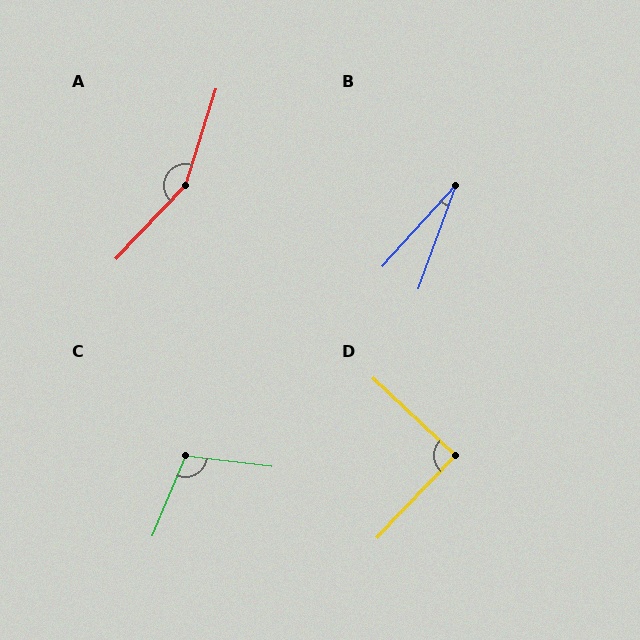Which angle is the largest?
A, at approximately 154 degrees.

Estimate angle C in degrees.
Approximately 106 degrees.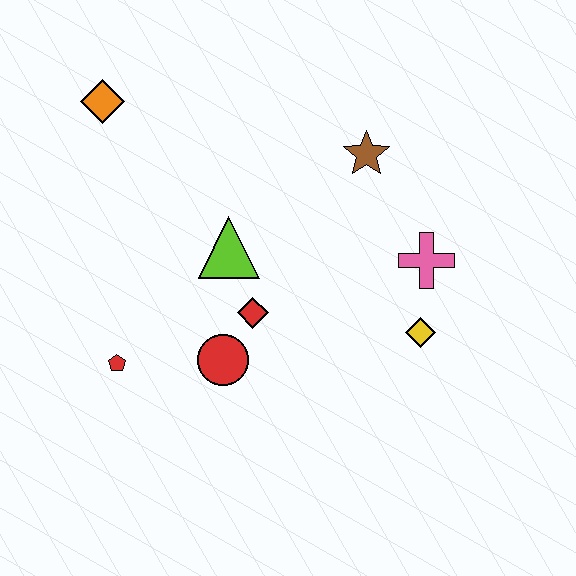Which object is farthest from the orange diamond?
The yellow diamond is farthest from the orange diamond.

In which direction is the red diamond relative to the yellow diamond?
The red diamond is to the left of the yellow diamond.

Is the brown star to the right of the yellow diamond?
No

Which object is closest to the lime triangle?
The red diamond is closest to the lime triangle.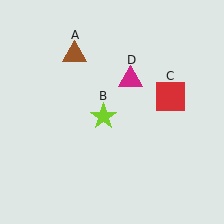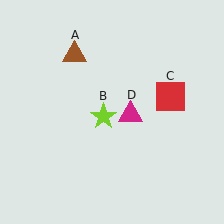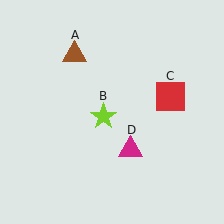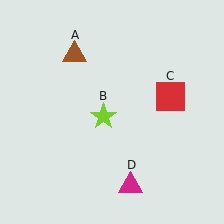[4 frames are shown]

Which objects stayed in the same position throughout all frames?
Brown triangle (object A) and lime star (object B) and red square (object C) remained stationary.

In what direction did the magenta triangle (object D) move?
The magenta triangle (object D) moved down.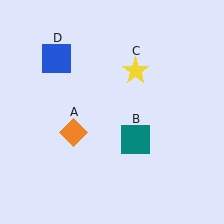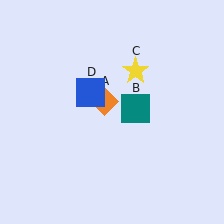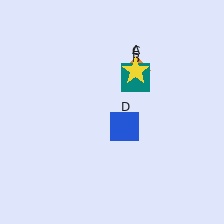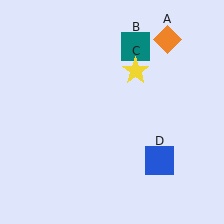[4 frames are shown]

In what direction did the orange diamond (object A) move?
The orange diamond (object A) moved up and to the right.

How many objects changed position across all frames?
3 objects changed position: orange diamond (object A), teal square (object B), blue square (object D).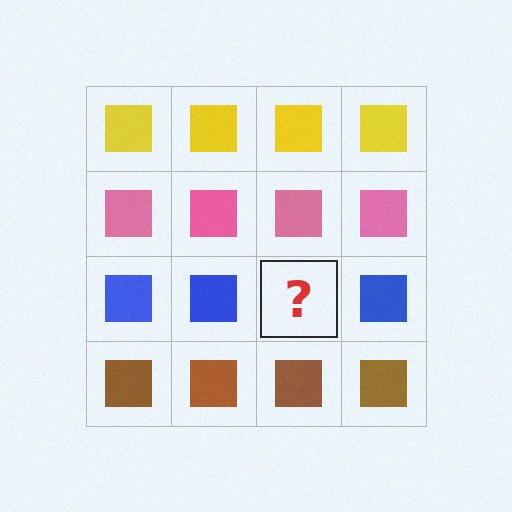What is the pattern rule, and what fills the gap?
The rule is that each row has a consistent color. The gap should be filled with a blue square.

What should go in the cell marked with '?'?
The missing cell should contain a blue square.